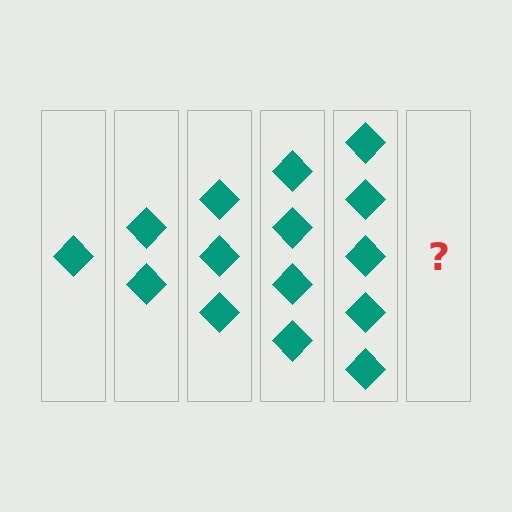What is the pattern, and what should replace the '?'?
The pattern is that each step adds one more diamond. The '?' should be 6 diamonds.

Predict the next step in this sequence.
The next step is 6 diamonds.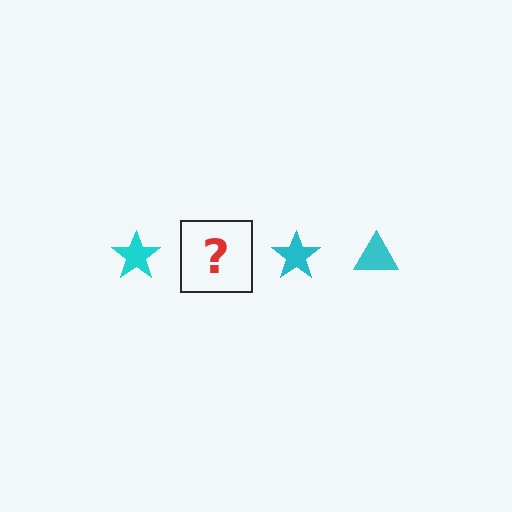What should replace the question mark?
The question mark should be replaced with a cyan triangle.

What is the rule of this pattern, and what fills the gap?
The rule is that the pattern cycles through star, triangle shapes in cyan. The gap should be filled with a cyan triangle.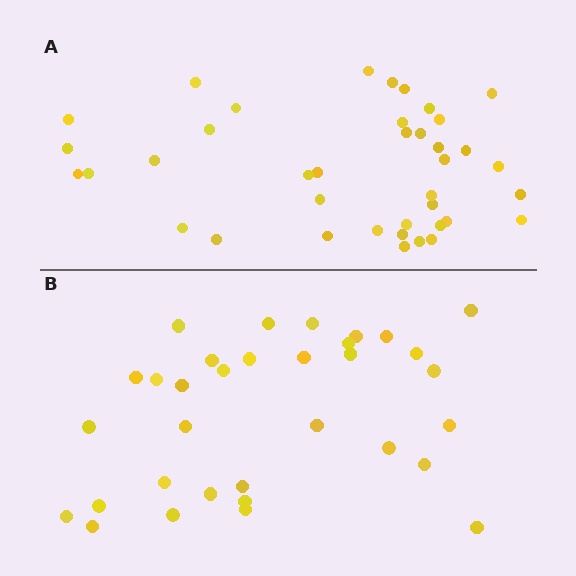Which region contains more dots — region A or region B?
Region A (the top region) has more dots.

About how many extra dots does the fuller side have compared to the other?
Region A has about 6 more dots than region B.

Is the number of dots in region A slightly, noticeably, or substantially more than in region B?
Region A has only slightly more — the two regions are fairly close. The ratio is roughly 1.2 to 1.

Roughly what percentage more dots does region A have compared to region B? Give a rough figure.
About 20% more.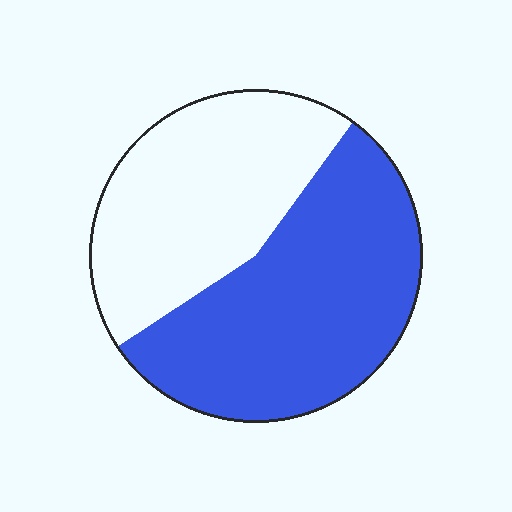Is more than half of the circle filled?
Yes.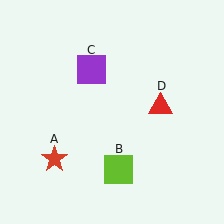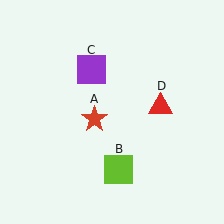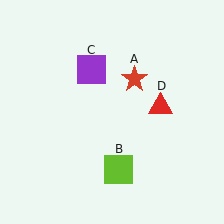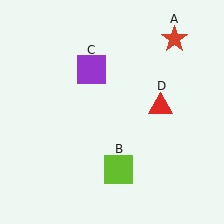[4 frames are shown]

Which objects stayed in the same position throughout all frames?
Lime square (object B) and purple square (object C) and red triangle (object D) remained stationary.